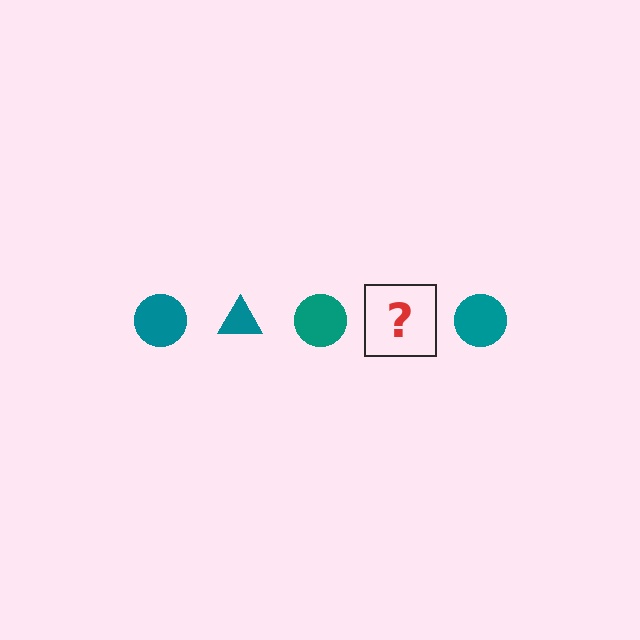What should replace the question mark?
The question mark should be replaced with a teal triangle.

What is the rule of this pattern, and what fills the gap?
The rule is that the pattern cycles through circle, triangle shapes in teal. The gap should be filled with a teal triangle.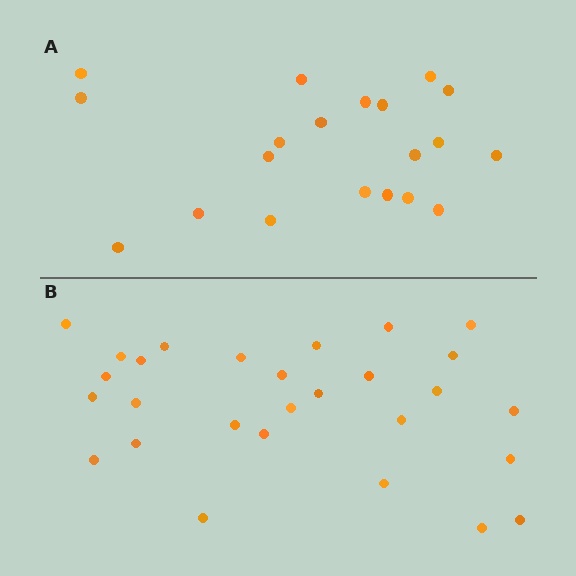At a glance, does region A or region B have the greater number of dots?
Region B (the bottom region) has more dots.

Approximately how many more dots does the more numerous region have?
Region B has roughly 8 or so more dots than region A.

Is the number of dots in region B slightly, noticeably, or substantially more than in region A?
Region B has noticeably more, but not dramatically so. The ratio is roughly 1.4 to 1.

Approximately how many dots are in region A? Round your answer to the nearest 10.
About 20 dots.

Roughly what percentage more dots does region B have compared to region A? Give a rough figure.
About 40% more.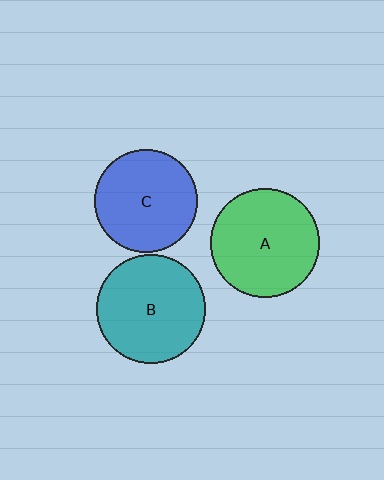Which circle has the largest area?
Circle B (teal).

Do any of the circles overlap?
No, none of the circles overlap.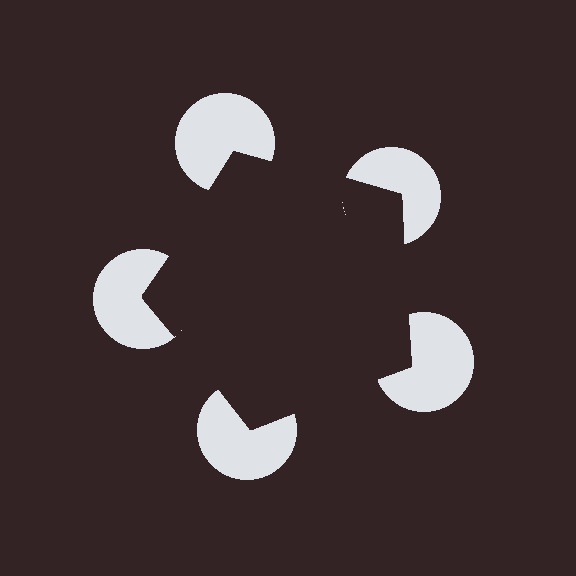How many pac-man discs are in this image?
There are 5 — one at each vertex of the illusory pentagon.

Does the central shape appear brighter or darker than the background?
It typically appears slightly darker than the background, even though no actual brightness change is drawn.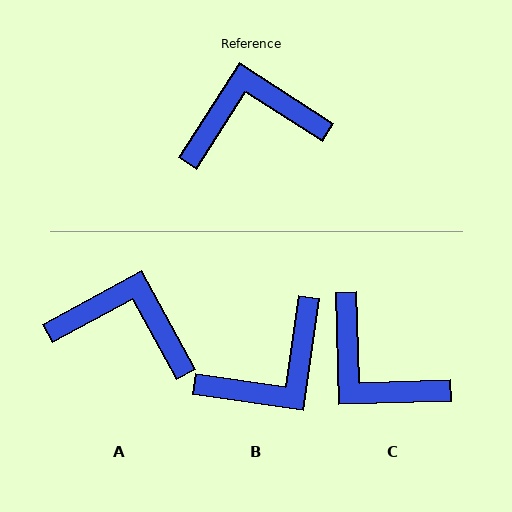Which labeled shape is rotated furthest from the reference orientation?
B, about 155 degrees away.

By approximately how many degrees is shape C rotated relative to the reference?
Approximately 125 degrees counter-clockwise.